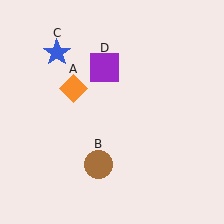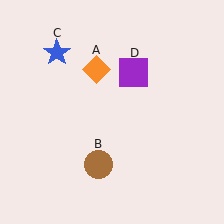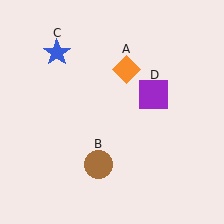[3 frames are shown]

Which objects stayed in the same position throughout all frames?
Brown circle (object B) and blue star (object C) remained stationary.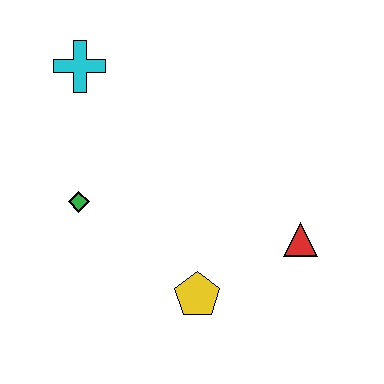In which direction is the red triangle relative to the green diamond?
The red triangle is to the right of the green diamond.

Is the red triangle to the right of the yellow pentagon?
Yes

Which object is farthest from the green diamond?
The red triangle is farthest from the green diamond.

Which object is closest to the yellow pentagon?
The red triangle is closest to the yellow pentagon.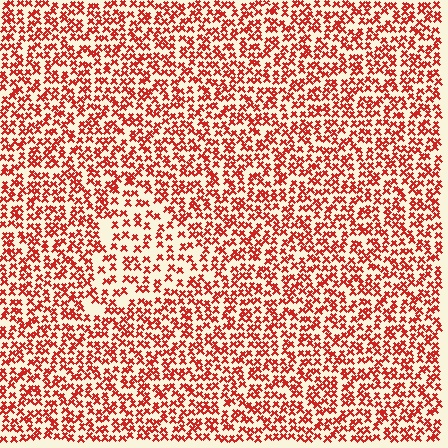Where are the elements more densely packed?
The elements are more densely packed outside the triangle boundary.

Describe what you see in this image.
The image contains small red elements arranged at two different densities. A triangle-shaped region is visible where the elements are less densely packed than the surrounding area.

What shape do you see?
I see a triangle.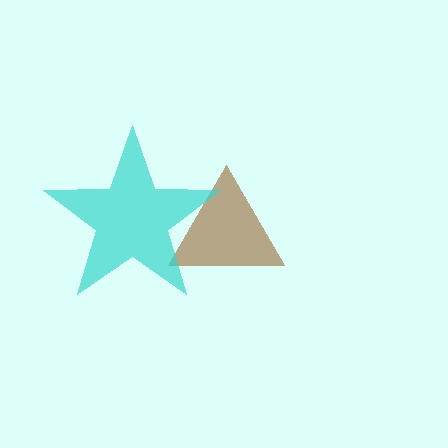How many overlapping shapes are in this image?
There are 2 overlapping shapes in the image.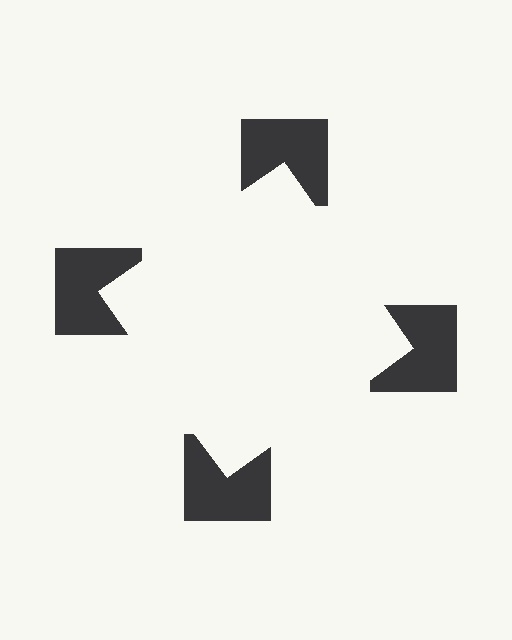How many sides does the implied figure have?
4 sides.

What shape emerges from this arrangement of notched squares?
An illusory square — its edges are inferred from the aligned wedge cuts in the notched squares, not physically drawn.